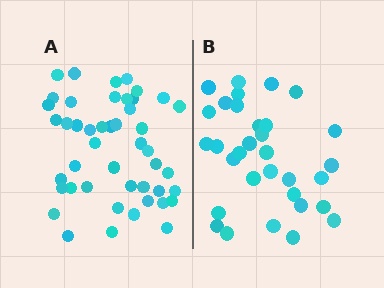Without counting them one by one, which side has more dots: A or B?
Region A (the left region) has more dots.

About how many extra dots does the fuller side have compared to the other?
Region A has approximately 15 more dots than region B.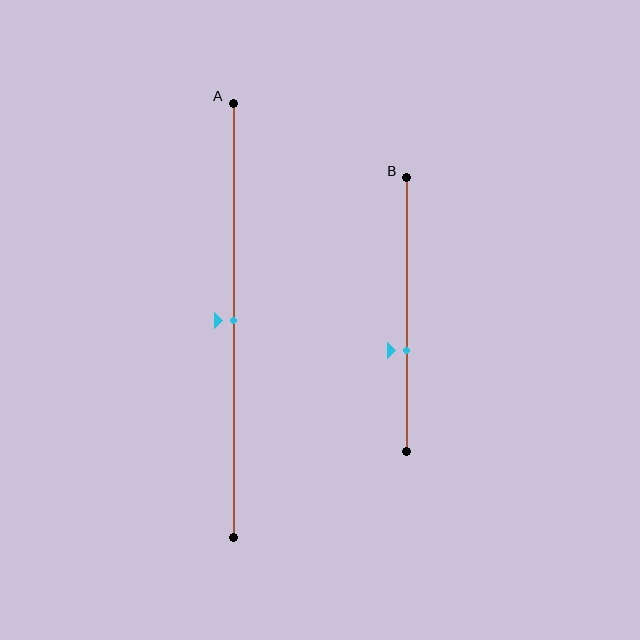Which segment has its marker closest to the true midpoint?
Segment A has its marker closest to the true midpoint.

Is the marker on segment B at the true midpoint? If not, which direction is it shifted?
No, the marker on segment B is shifted downward by about 13% of the segment length.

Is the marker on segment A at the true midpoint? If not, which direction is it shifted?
Yes, the marker on segment A is at the true midpoint.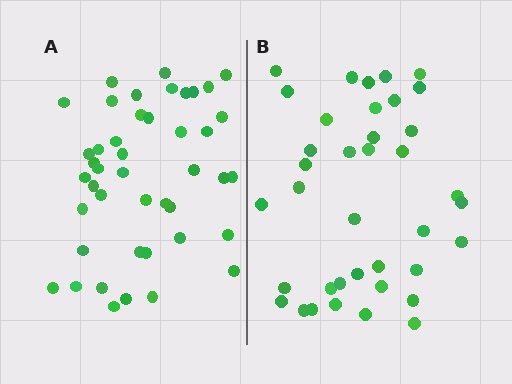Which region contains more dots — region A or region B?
Region A (the left region) has more dots.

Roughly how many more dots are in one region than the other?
Region A has about 6 more dots than region B.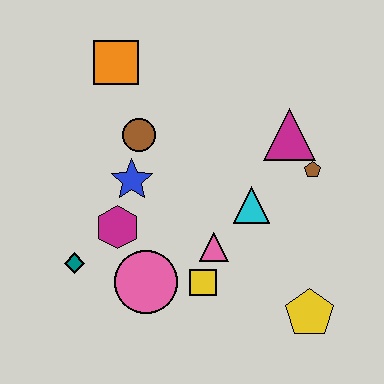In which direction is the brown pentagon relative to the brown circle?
The brown pentagon is to the right of the brown circle.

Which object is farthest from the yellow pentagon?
The orange square is farthest from the yellow pentagon.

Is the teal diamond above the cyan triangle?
No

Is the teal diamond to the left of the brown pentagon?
Yes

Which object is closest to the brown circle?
The blue star is closest to the brown circle.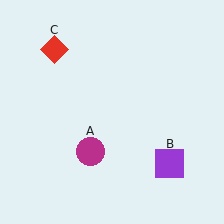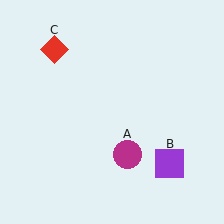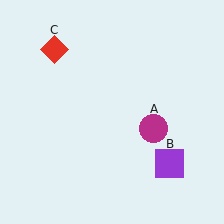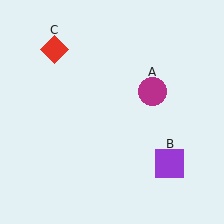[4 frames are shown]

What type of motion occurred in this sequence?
The magenta circle (object A) rotated counterclockwise around the center of the scene.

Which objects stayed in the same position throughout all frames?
Purple square (object B) and red diamond (object C) remained stationary.